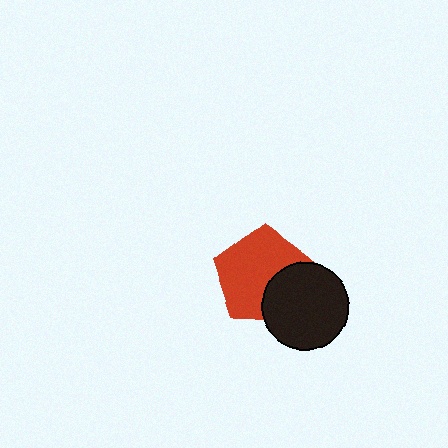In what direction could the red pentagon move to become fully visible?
The red pentagon could move toward the upper-left. That would shift it out from behind the black circle entirely.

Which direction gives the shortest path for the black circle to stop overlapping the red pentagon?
Moving toward the lower-right gives the shortest separation.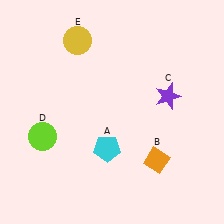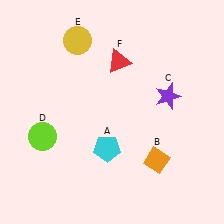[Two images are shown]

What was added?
A red triangle (F) was added in Image 2.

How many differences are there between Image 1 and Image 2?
There is 1 difference between the two images.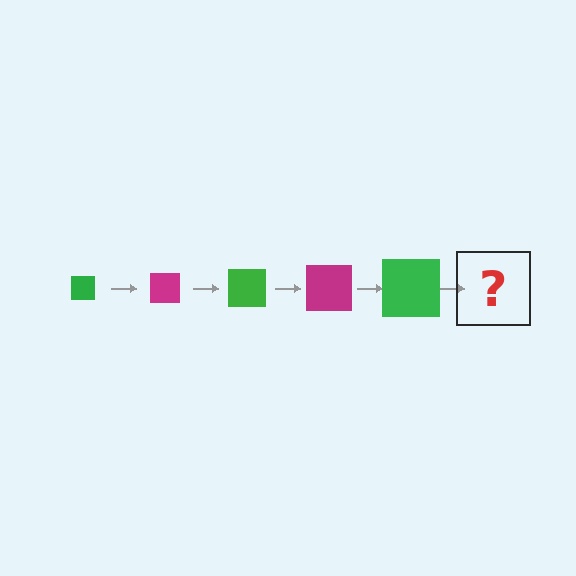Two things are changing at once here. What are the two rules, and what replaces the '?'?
The two rules are that the square grows larger each step and the color cycles through green and magenta. The '?' should be a magenta square, larger than the previous one.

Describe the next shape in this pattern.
It should be a magenta square, larger than the previous one.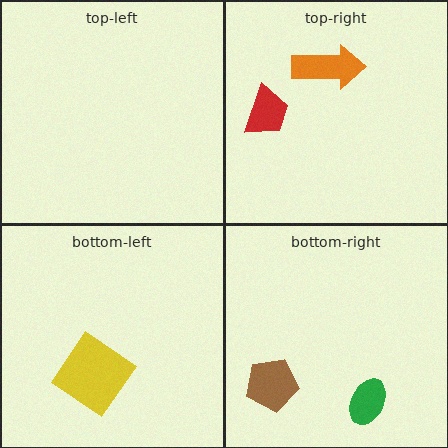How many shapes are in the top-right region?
2.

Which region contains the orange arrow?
The top-right region.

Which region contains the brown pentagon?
The bottom-right region.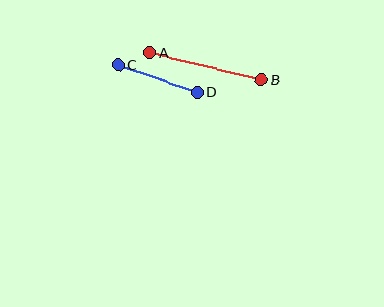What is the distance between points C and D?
The distance is approximately 84 pixels.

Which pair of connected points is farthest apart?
Points A and B are farthest apart.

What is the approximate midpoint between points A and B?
The midpoint is at approximately (205, 66) pixels.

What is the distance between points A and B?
The distance is approximately 114 pixels.